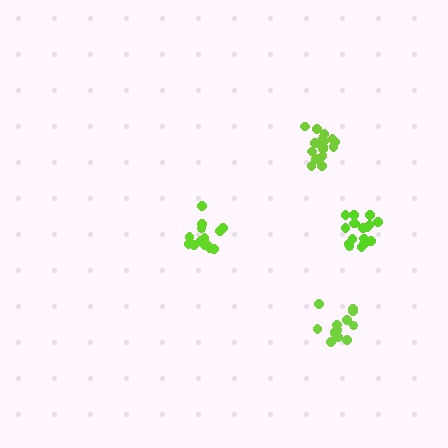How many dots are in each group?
Group 1: 17 dots, Group 2: 17 dots, Group 3: 16 dots, Group 4: 14 dots (64 total).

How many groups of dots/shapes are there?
There are 4 groups.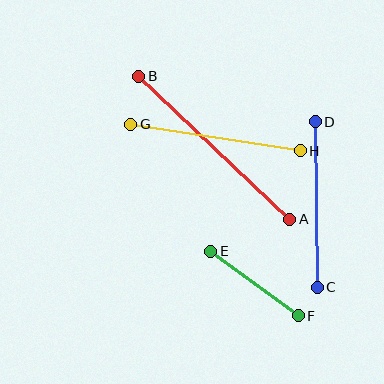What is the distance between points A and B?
The distance is approximately 208 pixels.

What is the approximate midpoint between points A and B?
The midpoint is at approximately (214, 148) pixels.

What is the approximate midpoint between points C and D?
The midpoint is at approximately (316, 205) pixels.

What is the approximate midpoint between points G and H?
The midpoint is at approximately (215, 137) pixels.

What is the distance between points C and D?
The distance is approximately 166 pixels.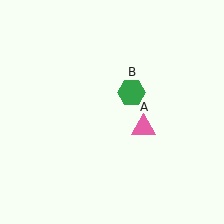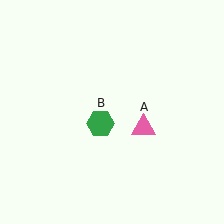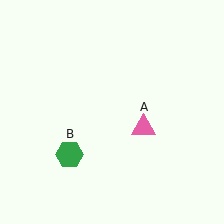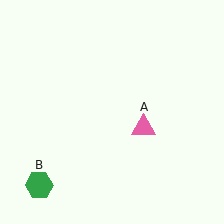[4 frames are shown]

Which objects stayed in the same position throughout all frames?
Pink triangle (object A) remained stationary.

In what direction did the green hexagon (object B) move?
The green hexagon (object B) moved down and to the left.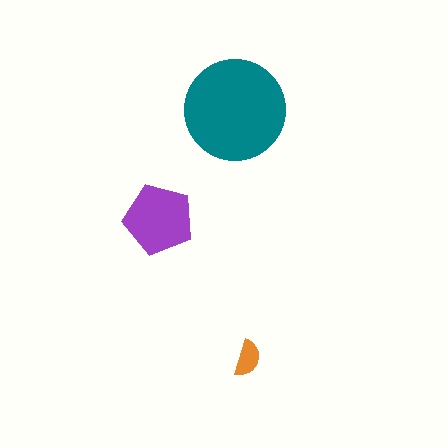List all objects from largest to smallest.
The teal circle, the purple pentagon, the orange semicircle.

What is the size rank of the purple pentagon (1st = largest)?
2nd.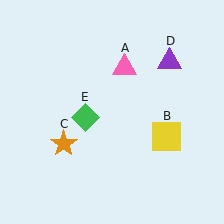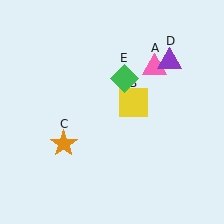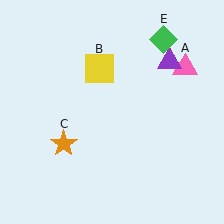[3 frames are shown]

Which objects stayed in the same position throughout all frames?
Orange star (object C) and purple triangle (object D) remained stationary.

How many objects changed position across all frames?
3 objects changed position: pink triangle (object A), yellow square (object B), green diamond (object E).